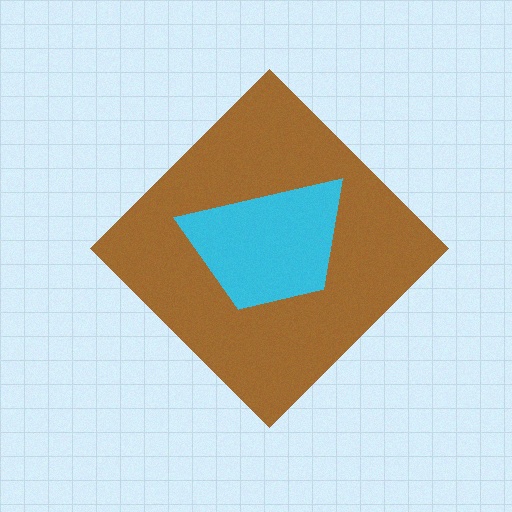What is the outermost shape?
The brown diamond.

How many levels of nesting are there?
2.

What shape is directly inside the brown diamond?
The cyan trapezoid.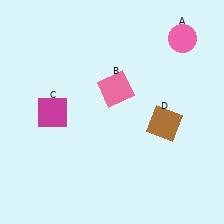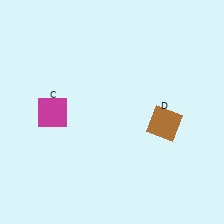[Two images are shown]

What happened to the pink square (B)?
The pink square (B) was removed in Image 2. It was in the top-right area of Image 1.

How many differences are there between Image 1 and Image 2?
There are 2 differences between the two images.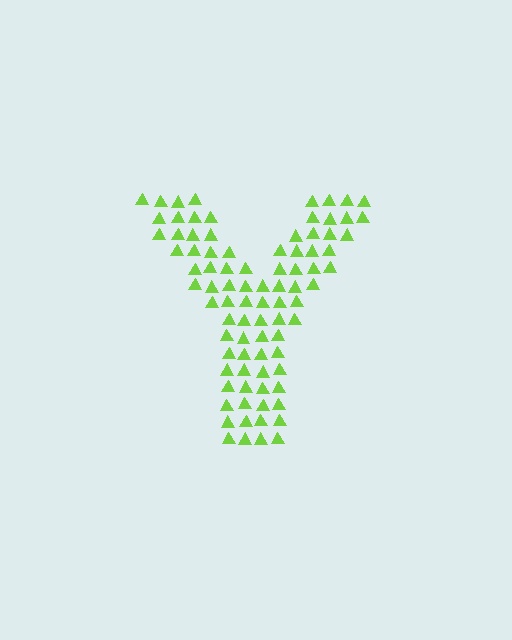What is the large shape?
The large shape is the letter Y.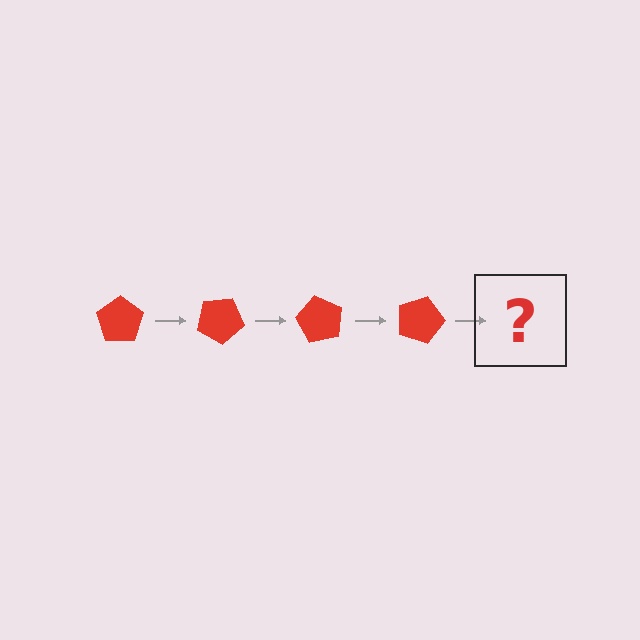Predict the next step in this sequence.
The next step is a red pentagon rotated 120 degrees.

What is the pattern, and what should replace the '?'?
The pattern is that the pentagon rotates 30 degrees each step. The '?' should be a red pentagon rotated 120 degrees.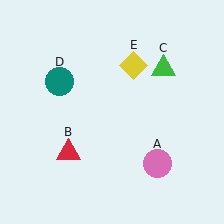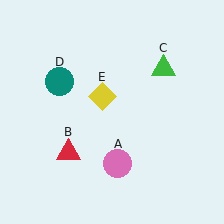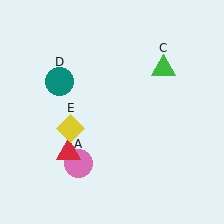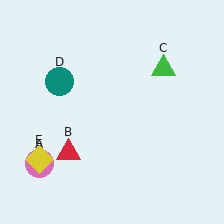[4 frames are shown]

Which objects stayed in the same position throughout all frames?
Red triangle (object B) and green triangle (object C) and teal circle (object D) remained stationary.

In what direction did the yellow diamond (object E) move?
The yellow diamond (object E) moved down and to the left.